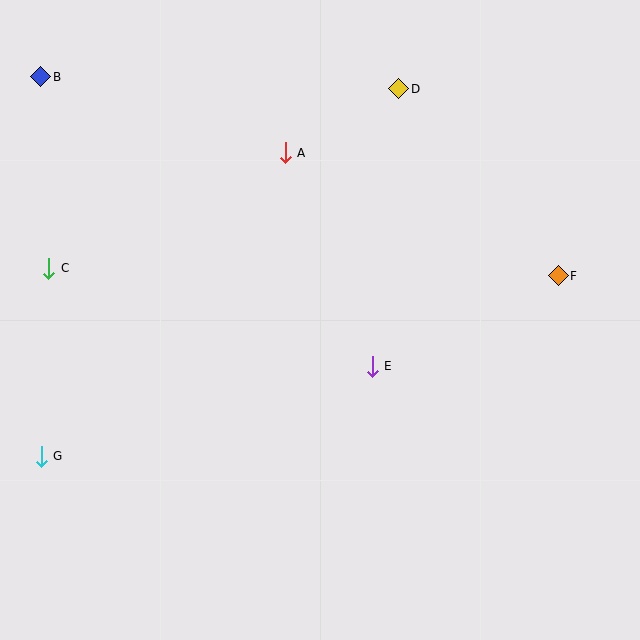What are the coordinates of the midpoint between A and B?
The midpoint between A and B is at (163, 115).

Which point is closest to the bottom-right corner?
Point F is closest to the bottom-right corner.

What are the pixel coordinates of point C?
Point C is at (49, 268).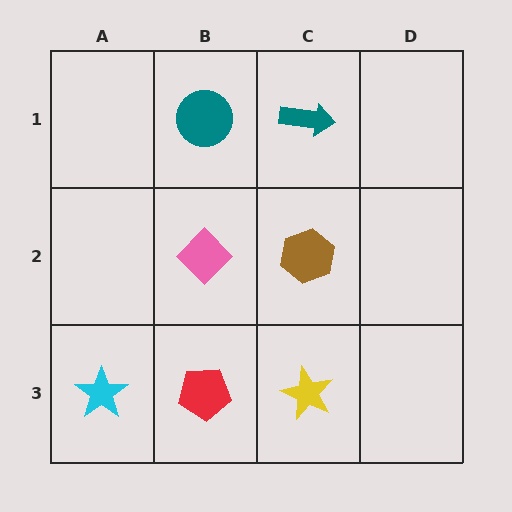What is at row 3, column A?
A cyan star.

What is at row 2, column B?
A pink diamond.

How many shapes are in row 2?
2 shapes.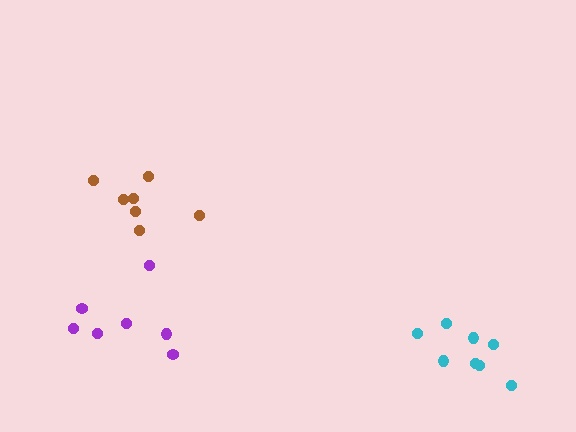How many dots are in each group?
Group 1: 7 dots, Group 2: 8 dots, Group 3: 7 dots (22 total).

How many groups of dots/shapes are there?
There are 3 groups.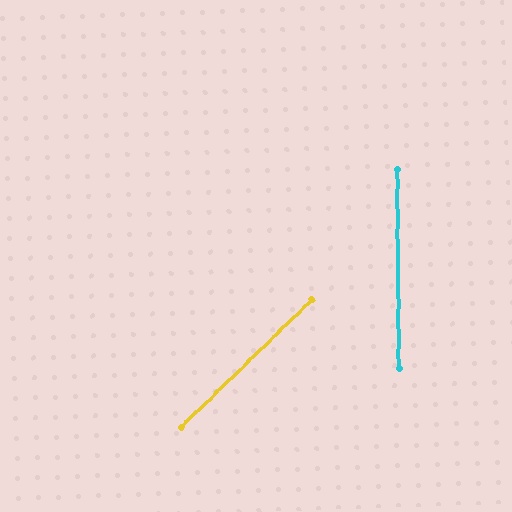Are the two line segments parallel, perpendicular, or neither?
Neither parallel nor perpendicular — they differ by about 46°.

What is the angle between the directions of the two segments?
Approximately 46 degrees.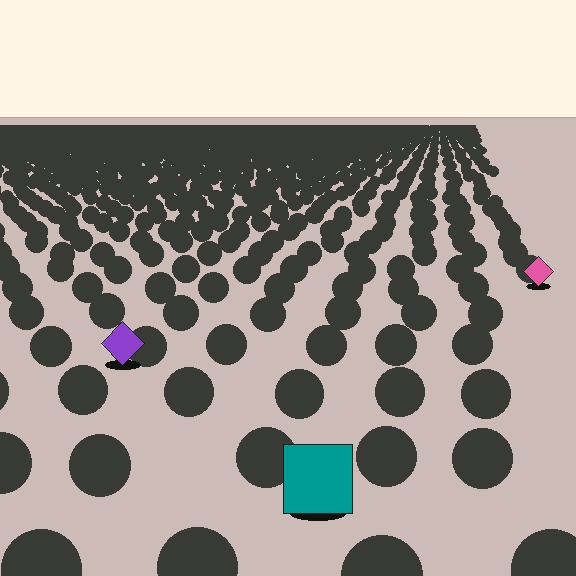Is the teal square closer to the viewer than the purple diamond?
Yes. The teal square is closer — you can tell from the texture gradient: the ground texture is coarser near it.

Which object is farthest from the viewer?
The pink diamond is farthest from the viewer. It appears smaller and the ground texture around it is denser.